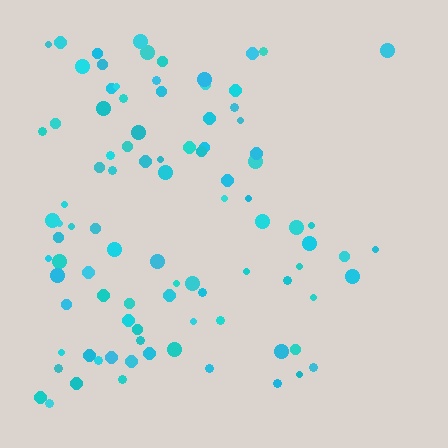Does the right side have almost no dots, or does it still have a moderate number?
Still a moderate number, just noticeably fewer than the left.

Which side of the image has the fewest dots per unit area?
The right.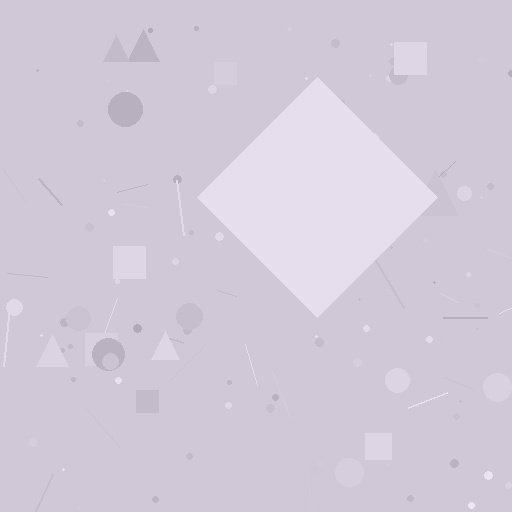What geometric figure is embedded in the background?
A diamond is embedded in the background.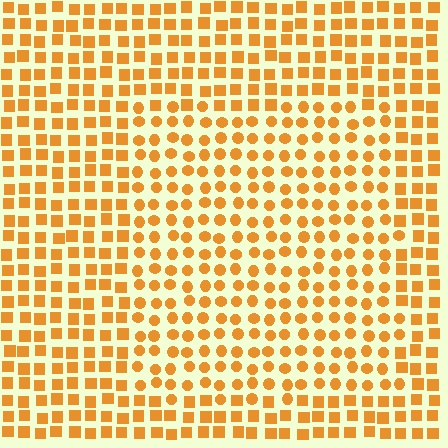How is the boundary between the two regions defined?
The boundary is defined by a change in element shape: circles inside vs. squares outside. All elements share the same color and spacing.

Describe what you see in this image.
The image is filled with small orange elements arranged in a uniform grid. A rectangle-shaped region contains circles, while the surrounding area contains squares. The boundary is defined purely by the change in element shape.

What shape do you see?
I see a rectangle.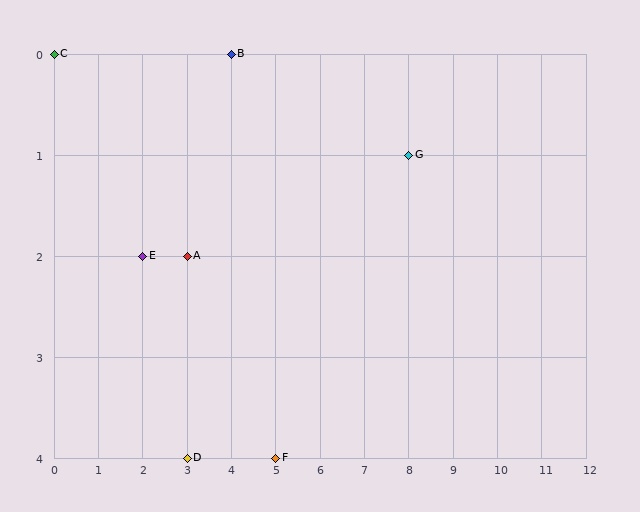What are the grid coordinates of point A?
Point A is at grid coordinates (3, 2).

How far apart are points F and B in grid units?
Points F and B are 1 column and 4 rows apart (about 4.1 grid units diagonally).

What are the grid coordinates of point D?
Point D is at grid coordinates (3, 4).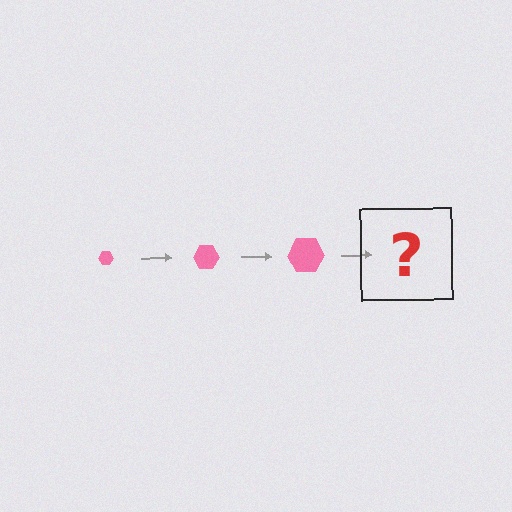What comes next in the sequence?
The next element should be a pink hexagon, larger than the previous one.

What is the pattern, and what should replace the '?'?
The pattern is that the hexagon gets progressively larger each step. The '?' should be a pink hexagon, larger than the previous one.